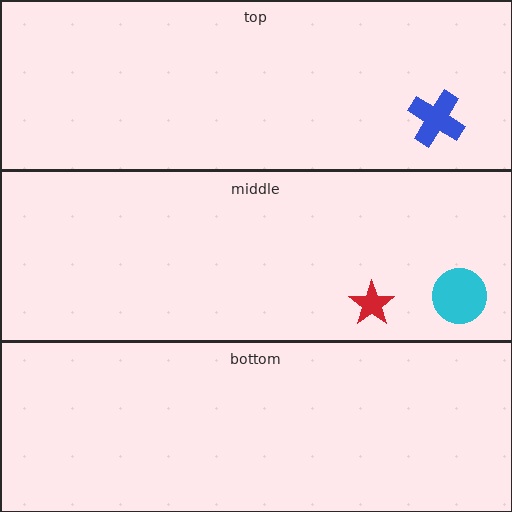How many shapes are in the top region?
1.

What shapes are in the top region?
The blue cross.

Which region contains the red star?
The middle region.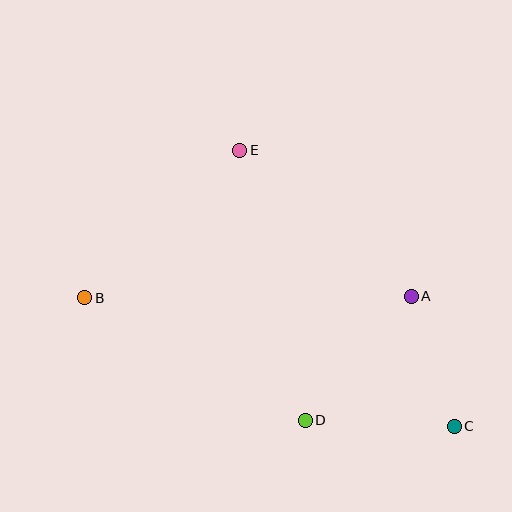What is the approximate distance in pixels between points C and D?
The distance between C and D is approximately 149 pixels.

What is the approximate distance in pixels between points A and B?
The distance between A and B is approximately 327 pixels.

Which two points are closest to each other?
Points A and C are closest to each other.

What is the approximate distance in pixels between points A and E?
The distance between A and E is approximately 225 pixels.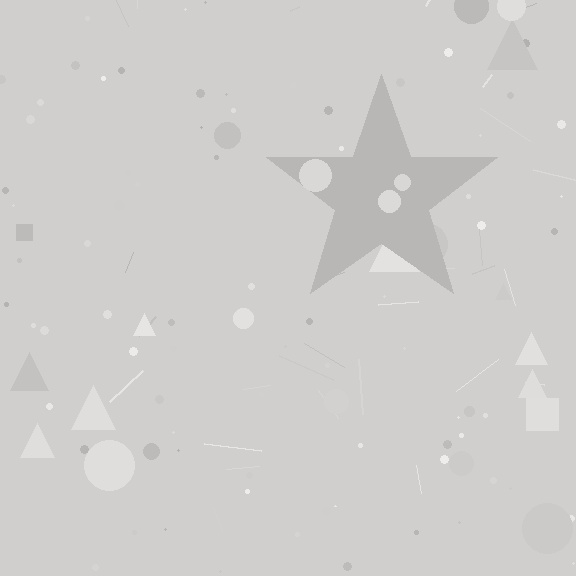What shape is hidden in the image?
A star is hidden in the image.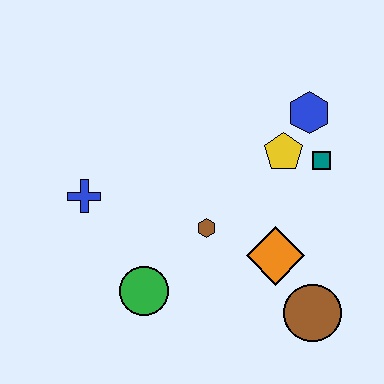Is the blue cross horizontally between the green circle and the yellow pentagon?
No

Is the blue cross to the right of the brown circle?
No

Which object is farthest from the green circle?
The blue hexagon is farthest from the green circle.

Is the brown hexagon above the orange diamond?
Yes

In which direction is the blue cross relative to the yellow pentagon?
The blue cross is to the left of the yellow pentagon.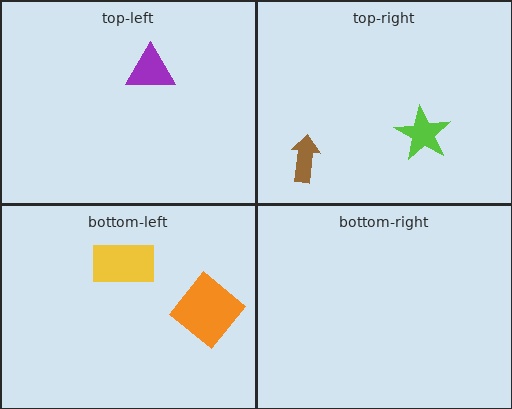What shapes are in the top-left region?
The purple triangle.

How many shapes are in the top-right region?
2.